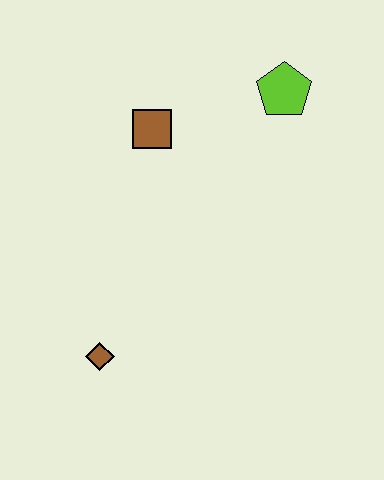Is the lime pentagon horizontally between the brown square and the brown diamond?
No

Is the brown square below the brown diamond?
No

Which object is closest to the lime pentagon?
The brown square is closest to the lime pentagon.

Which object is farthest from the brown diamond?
The lime pentagon is farthest from the brown diamond.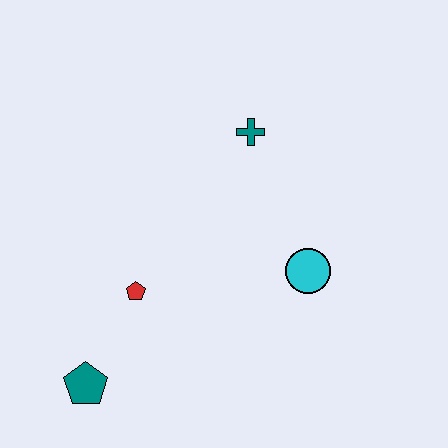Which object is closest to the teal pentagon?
The red pentagon is closest to the teal pentagon.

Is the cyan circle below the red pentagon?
No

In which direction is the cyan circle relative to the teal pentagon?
The cyan circle is to the right of the teal pentagon.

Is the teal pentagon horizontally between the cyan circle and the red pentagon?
No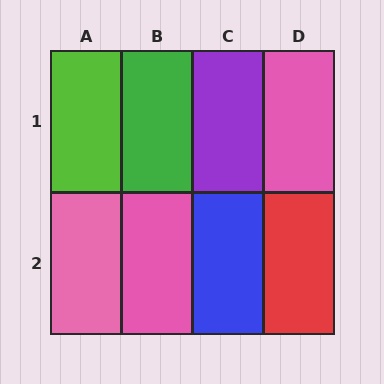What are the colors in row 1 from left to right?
Lime, green, purple, pink.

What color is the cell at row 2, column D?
Red.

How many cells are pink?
3 cells are pink.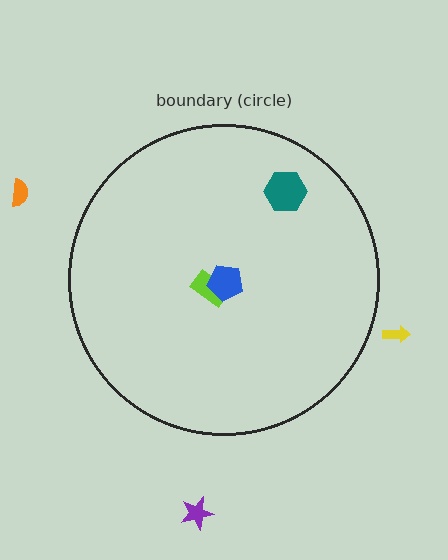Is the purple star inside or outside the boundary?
Outside.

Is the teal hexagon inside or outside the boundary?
Inside.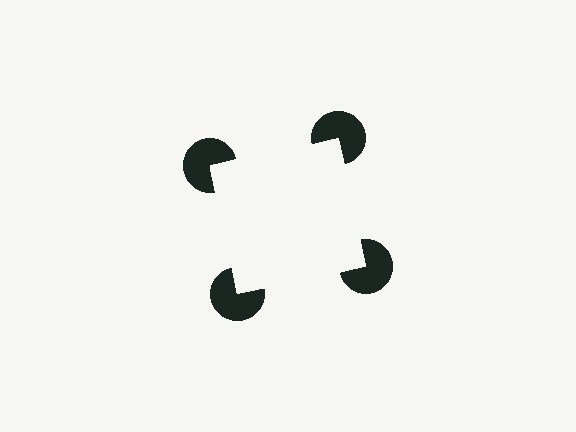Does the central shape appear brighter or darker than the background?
It typically appears slightly brighter than the background, even though no actual brightness change is drawn.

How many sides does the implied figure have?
4 sides.